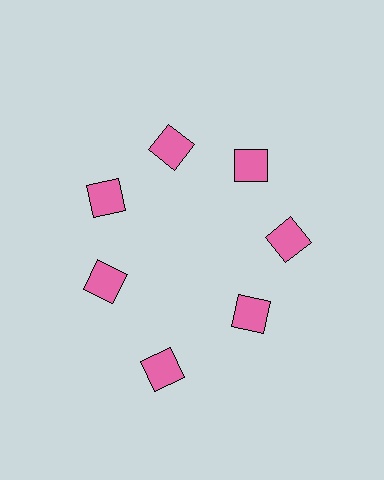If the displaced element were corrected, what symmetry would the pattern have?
It would have 7-fold rotational symmetry — the pattern would map onto itself every 51 degrees.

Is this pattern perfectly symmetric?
No. The 7 pink diamonds are arranged in a ring, but one element near the 6 o'clock position is pushed outward from the center, breaking the 7-fold rotational symmetry.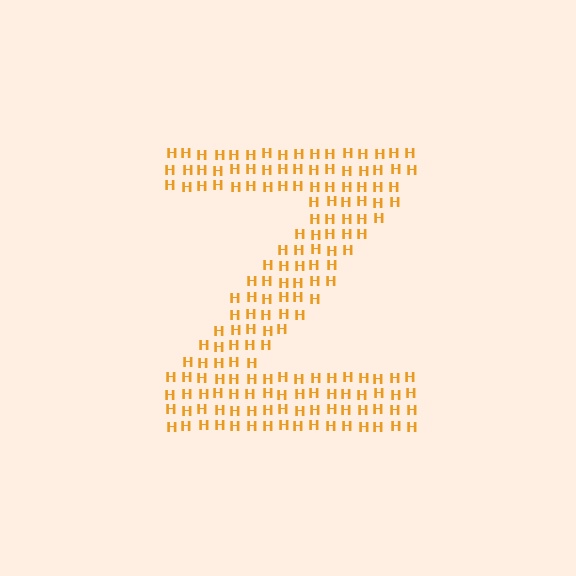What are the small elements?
The small elements are letter H's.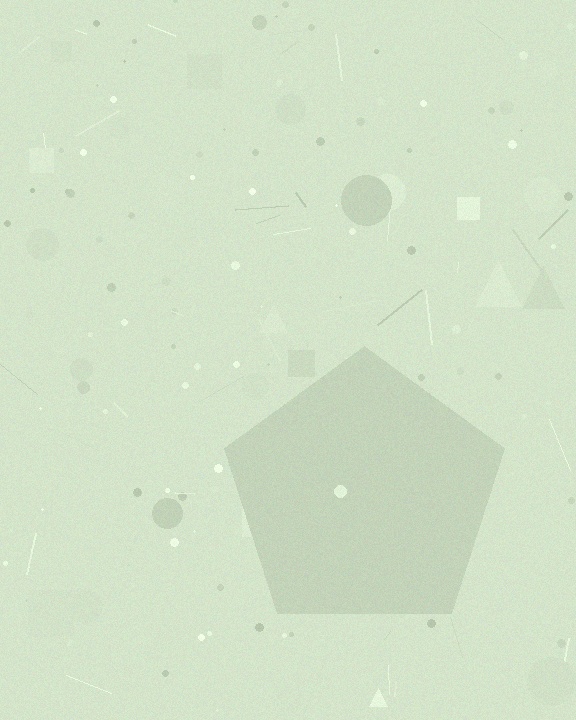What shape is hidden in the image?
A pentagon is hidden in the image.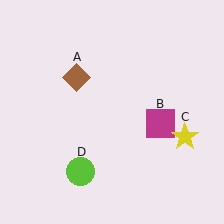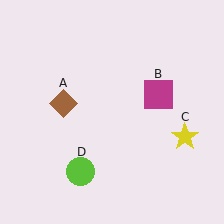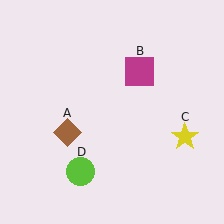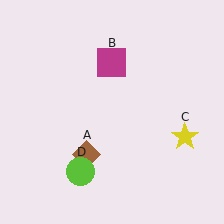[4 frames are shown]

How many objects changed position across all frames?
2 objects changed position: brown diamond (object A), magenta square (object B).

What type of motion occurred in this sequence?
The brown diamond (object A), magenta square (object B) rotated counterclockwise around the center of the scene.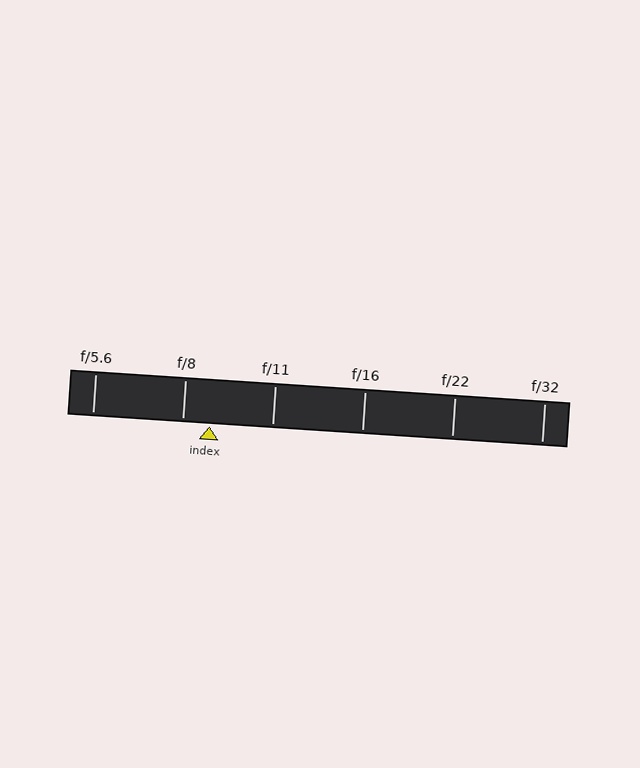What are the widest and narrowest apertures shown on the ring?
The widest aperture shown is f/5.6 and the narrowest is f/32.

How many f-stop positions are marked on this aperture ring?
There are 6 f-stop positions marked.